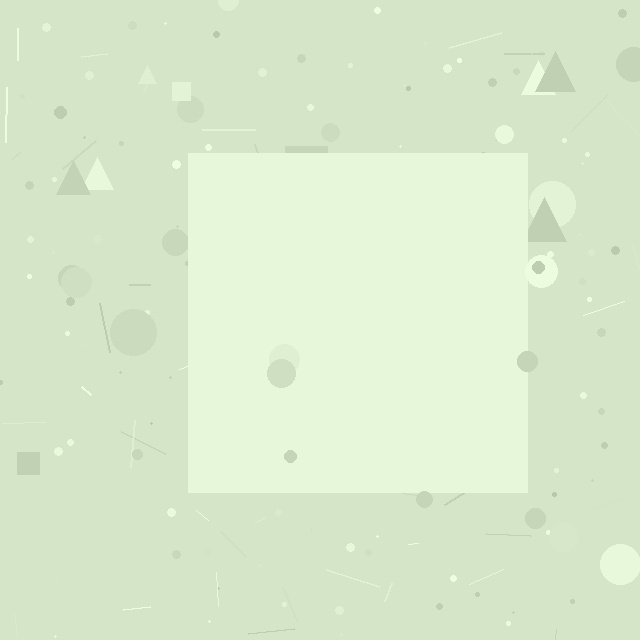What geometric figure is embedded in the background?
A square is embedded in the background.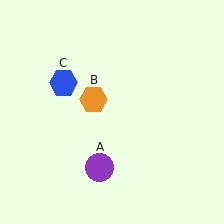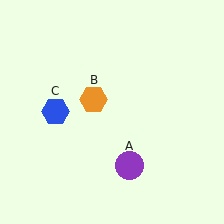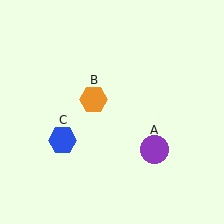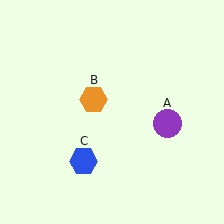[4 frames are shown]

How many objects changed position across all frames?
2 objects changed position: purple circle (object A), blue hexagon (object C).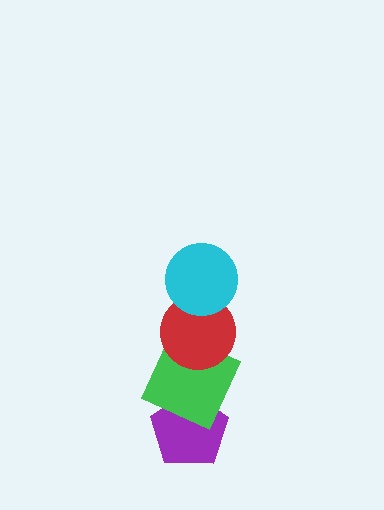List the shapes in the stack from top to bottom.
From top to bottom: the cyan circle, the red circle, the green square, the purple pentagon.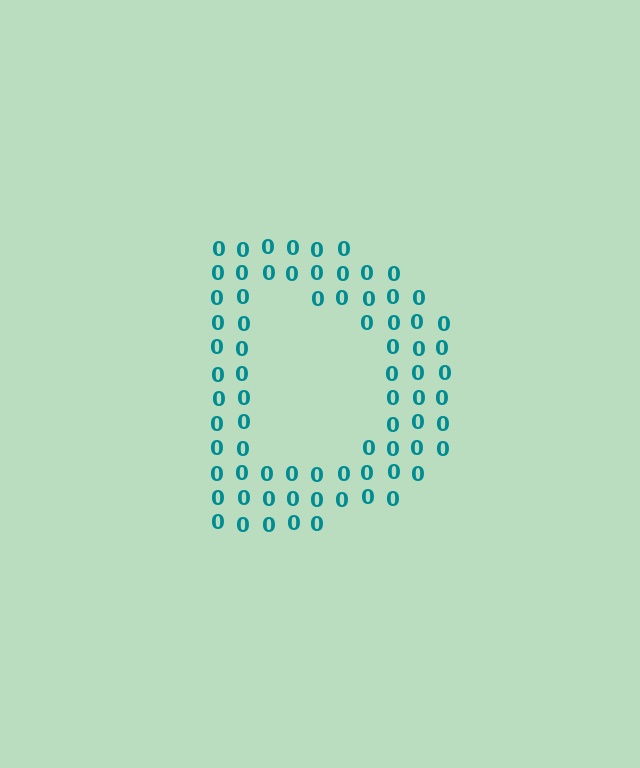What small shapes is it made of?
It is made of small digit 0's.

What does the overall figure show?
The overall figure shows the letter D.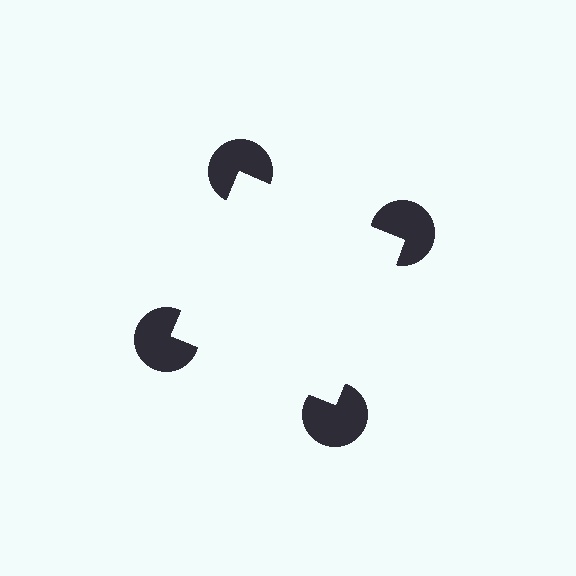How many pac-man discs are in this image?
There are 4 — one at each vertex of the illusory square.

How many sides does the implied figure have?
4 sides.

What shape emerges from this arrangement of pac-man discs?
An illusory square — its edges are inferred from the aligned wedge cuts in the pac-man discs, not physically drawn.